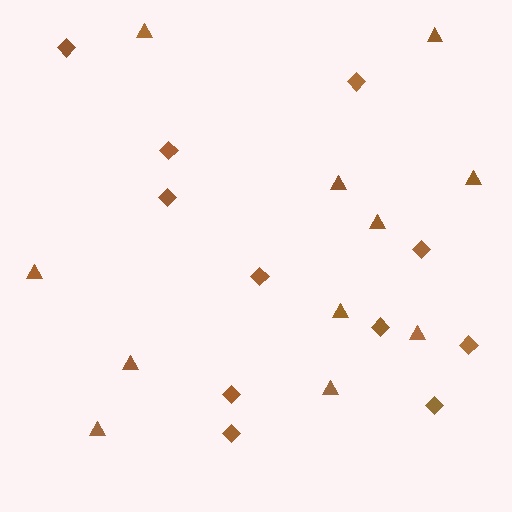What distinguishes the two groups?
There are 2 groups: one group of triangles (11) and one group of diamonds (11).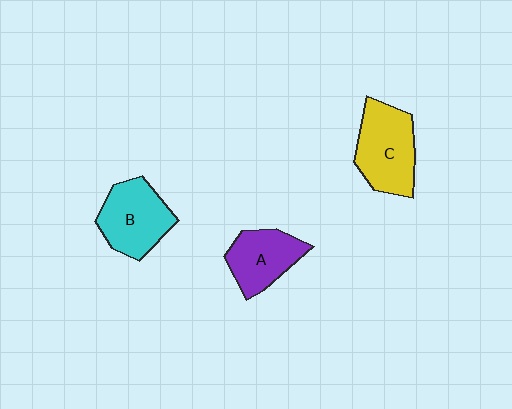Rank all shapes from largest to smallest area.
From largest to smallest: C (yellow), B (cyan), A (purple).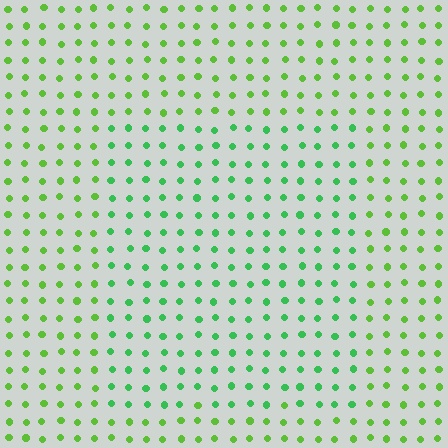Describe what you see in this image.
The image is filled with small lime elements in a uniform arrangement. A rectangle-shaped region is visible where the elements are tinted to a slightly different hue, forming a subtle color boundary.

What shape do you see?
I see a rectangle.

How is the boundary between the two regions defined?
The boundary is defined purely by a slight shift in hue (about 29 degrees). Spacing, size, and orientation are identical on both sides.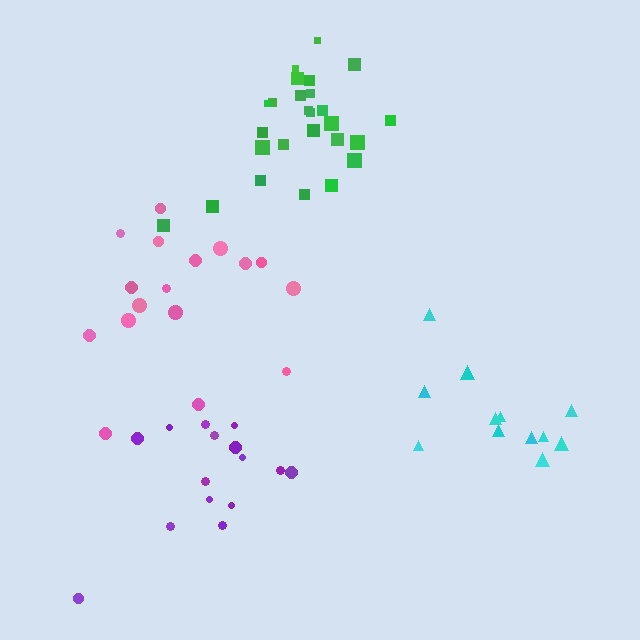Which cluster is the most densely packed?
Green.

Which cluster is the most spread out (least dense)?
Cyan.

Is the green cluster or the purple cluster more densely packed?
Green.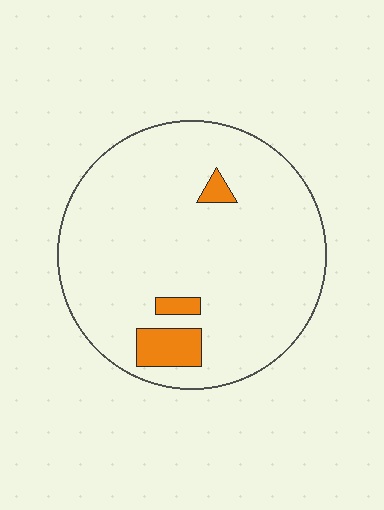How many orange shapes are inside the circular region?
3.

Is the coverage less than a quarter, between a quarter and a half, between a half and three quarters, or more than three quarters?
Less than a quarter.